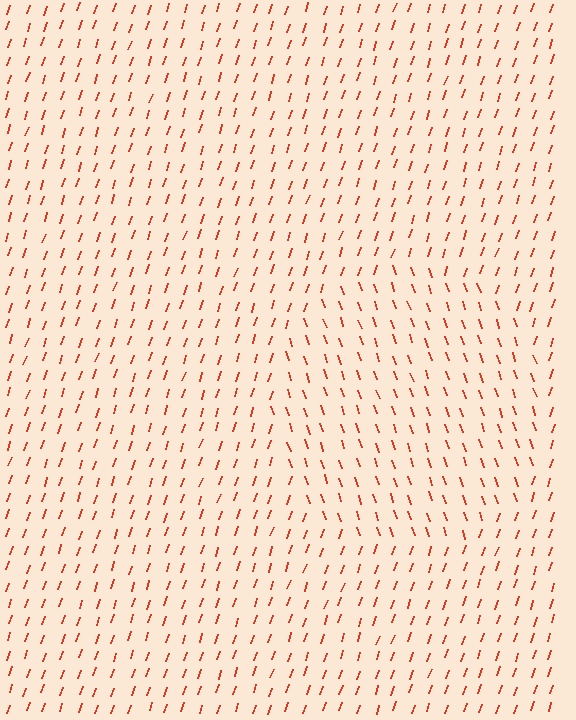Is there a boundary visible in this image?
Yes, there is a texture boundary formed by a change in line orientation.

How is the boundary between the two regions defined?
The boundary is defined purely by a change in line orientation (approximately 38 degrees difference). All lines are the same color and thickness.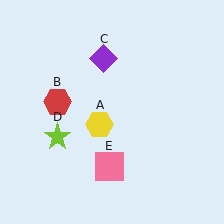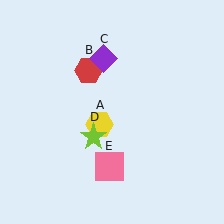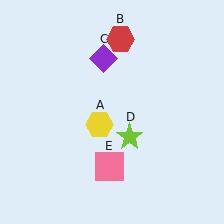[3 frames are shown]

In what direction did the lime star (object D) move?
The lime star (object D) moved right.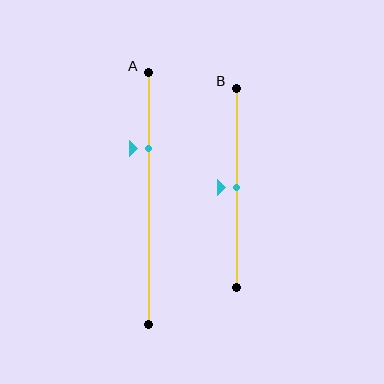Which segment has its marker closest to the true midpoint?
Segment B has its marker closest to the true midpoint.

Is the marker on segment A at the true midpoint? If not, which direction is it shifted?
No, the marker on segment A is shifted upward by about 20% of the segment length.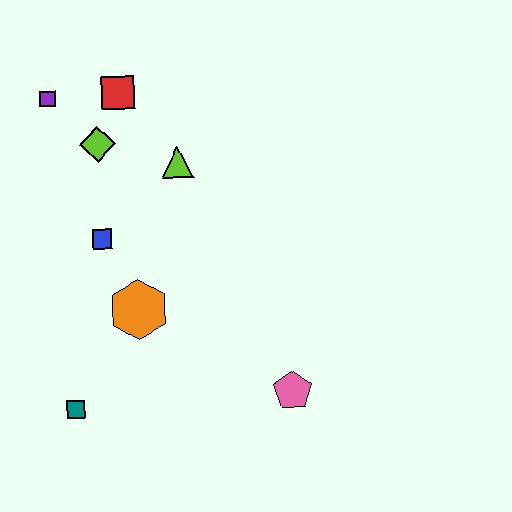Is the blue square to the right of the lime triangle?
No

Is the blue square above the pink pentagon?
Yes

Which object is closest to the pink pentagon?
The orange hexagon is closest to the pink pentagon.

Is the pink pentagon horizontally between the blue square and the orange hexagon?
No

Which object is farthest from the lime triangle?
The teal square is farthest from the lime triangle.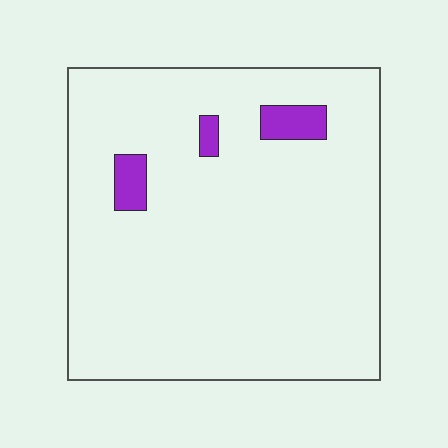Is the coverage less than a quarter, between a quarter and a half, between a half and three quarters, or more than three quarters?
Less than a quarter.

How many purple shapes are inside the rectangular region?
3.